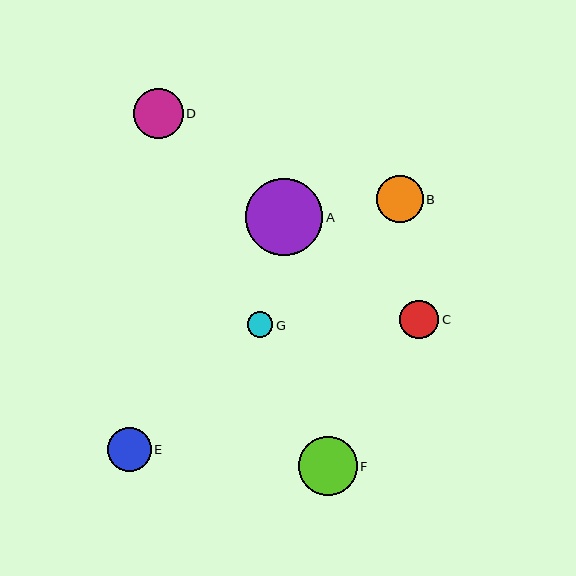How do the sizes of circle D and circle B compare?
Circle D and circle B are approximately the same size.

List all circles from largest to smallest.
From largest to smallest: A, F, D, B, E, C, G.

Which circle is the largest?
Circle A is the largest with a size of approximately 77 pixels.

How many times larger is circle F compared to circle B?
Circle F is approximately 1.3 times the size of circle B.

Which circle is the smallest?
Circle G is the smallest with a size of approximately 25 pixels.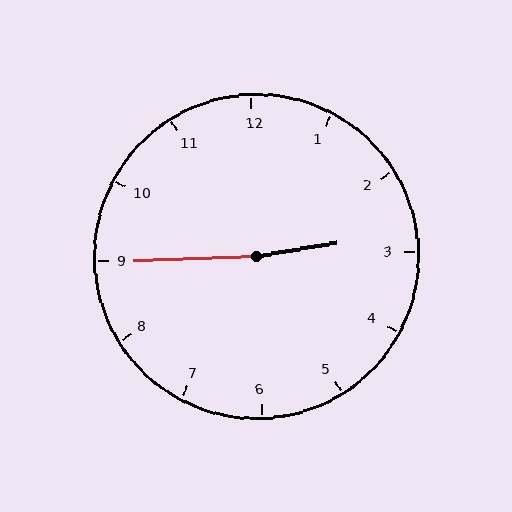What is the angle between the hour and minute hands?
Approximately 172 degrees.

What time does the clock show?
2:45.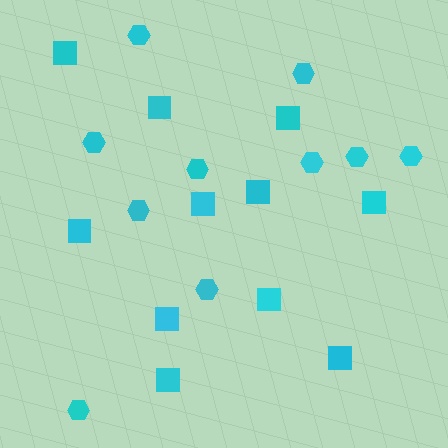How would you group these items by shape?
There are 2 groups: one group of hexagons (10) and one group of squares (11).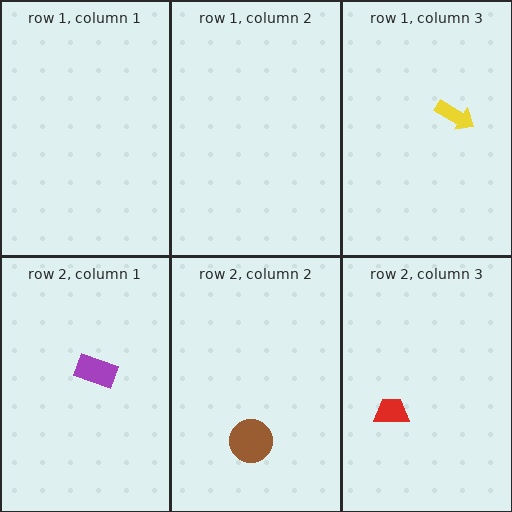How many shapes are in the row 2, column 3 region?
1.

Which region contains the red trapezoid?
The row 2, column 3 region.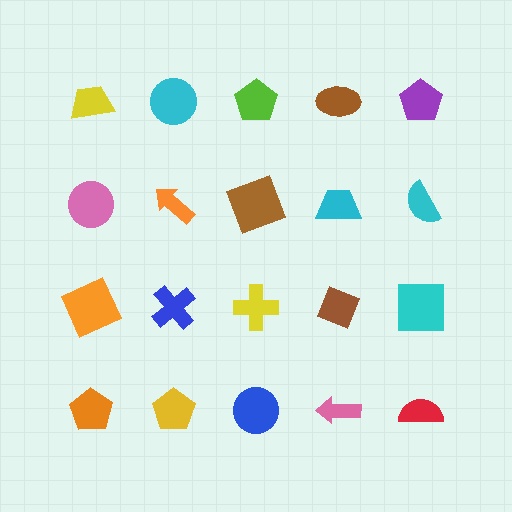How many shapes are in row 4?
5 shapes.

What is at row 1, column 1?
A yellow trapezoid.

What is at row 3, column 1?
An orange square.